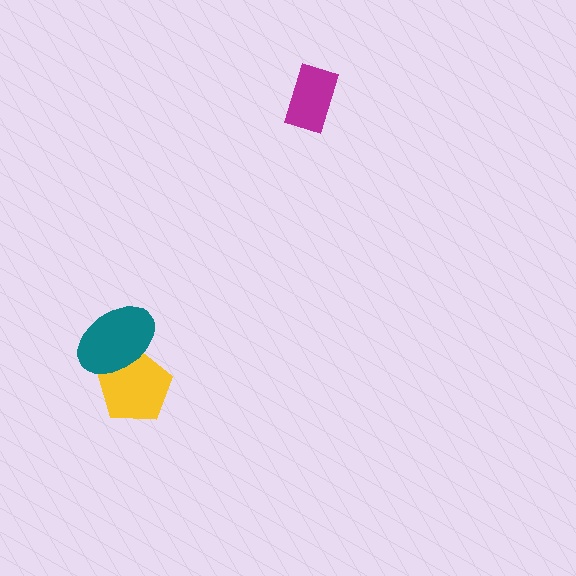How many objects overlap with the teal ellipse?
1 object overlaps with the teal ellipse.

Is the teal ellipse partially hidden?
No, no other shape covers it.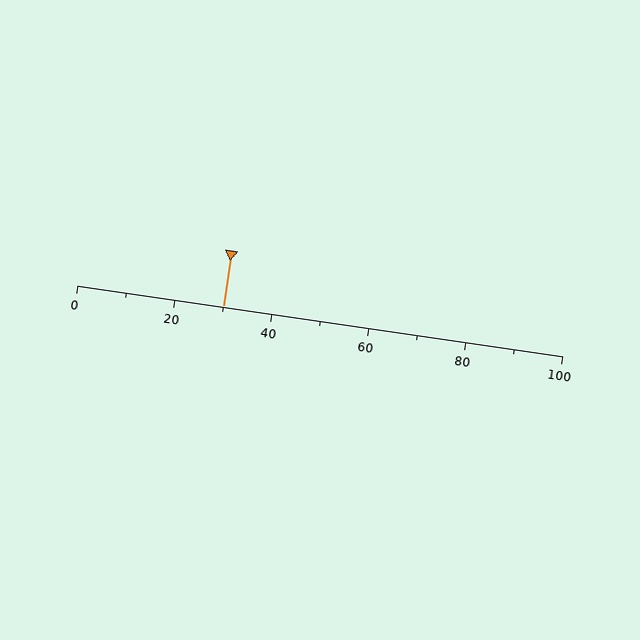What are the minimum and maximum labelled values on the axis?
The axis runs from 0 to 100.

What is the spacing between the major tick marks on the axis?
The major ticks are spaced 20 apart.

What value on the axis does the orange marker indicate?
The marker indicates approximately 30.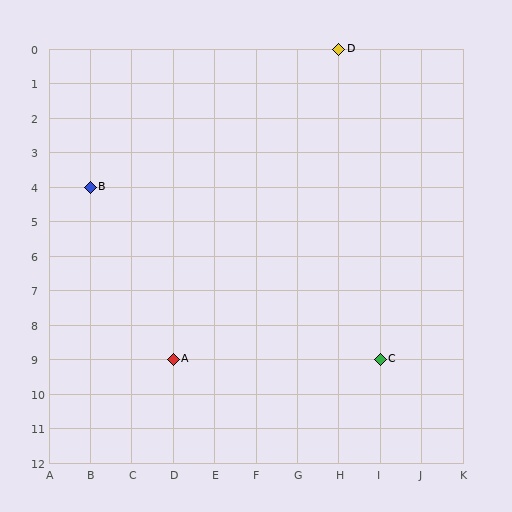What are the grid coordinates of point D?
Point D is at grid coordinates (H, 0).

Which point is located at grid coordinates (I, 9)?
Point C is at (I, 9).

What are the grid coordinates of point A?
Point A is at grid coordinates (D, 9).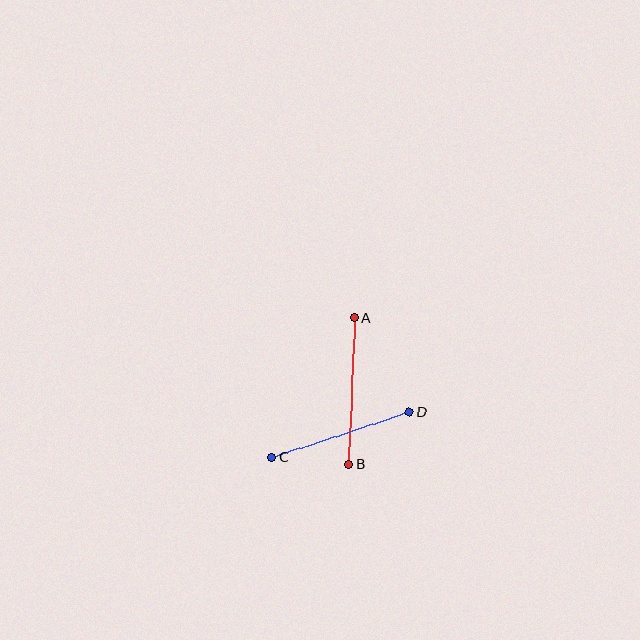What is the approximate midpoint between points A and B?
The midpoint is at approximately (352, 391) pixels.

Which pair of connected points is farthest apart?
Points A and B are farthest apart.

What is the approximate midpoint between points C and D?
The midpoint is at approximately (340, 434) pixels.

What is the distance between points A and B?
The distance is approximately 146 pixels.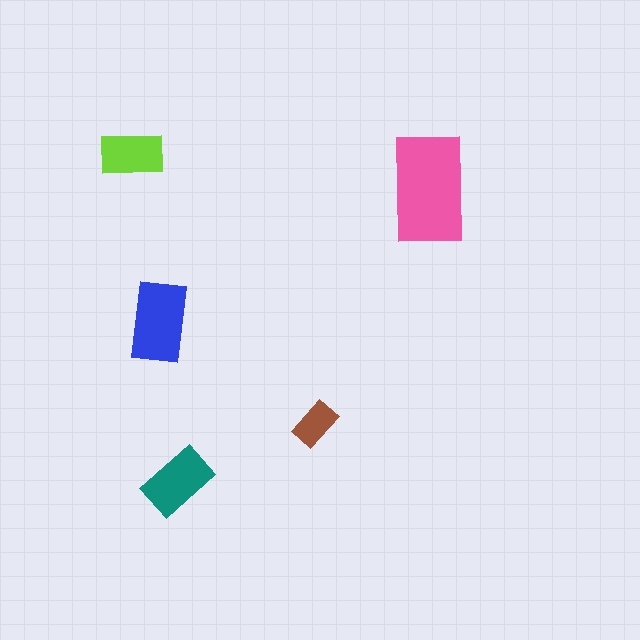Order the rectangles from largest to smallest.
the pink one, the blue one, the teal one, the lime one, the brown one.